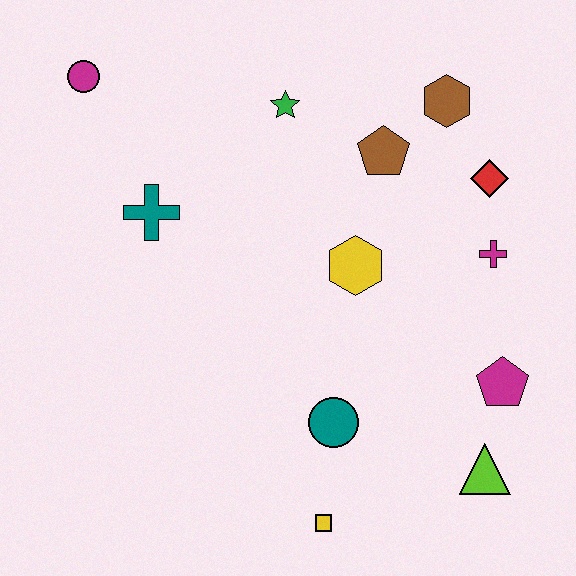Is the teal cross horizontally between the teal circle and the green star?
No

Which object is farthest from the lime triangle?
The magenta circle is farthest from the lime triangle.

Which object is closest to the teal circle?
The yellow square is closest to the teal circle.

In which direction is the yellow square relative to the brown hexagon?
The yellow square is below the brown hexagon.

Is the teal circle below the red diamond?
Yes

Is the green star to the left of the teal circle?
Yes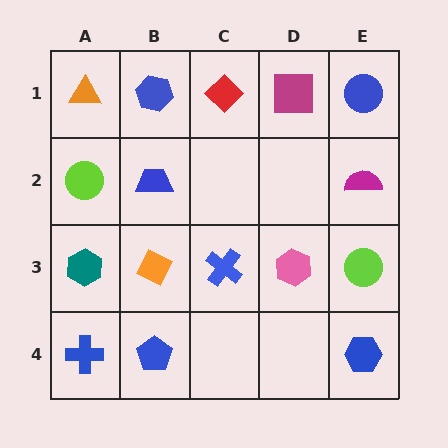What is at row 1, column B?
A blue hexagon.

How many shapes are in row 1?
5 shapes.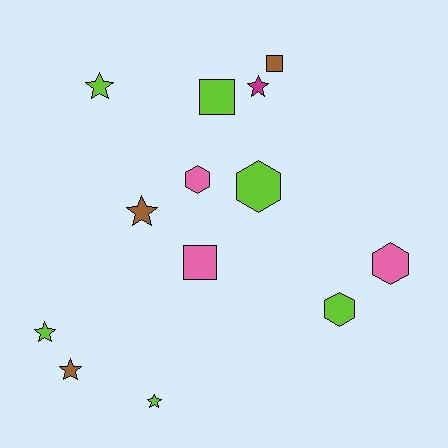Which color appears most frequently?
Lime, with 6 objects.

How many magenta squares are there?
There are no magenta squares.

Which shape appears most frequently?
Star, with 6 objects.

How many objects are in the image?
There are 13 objects.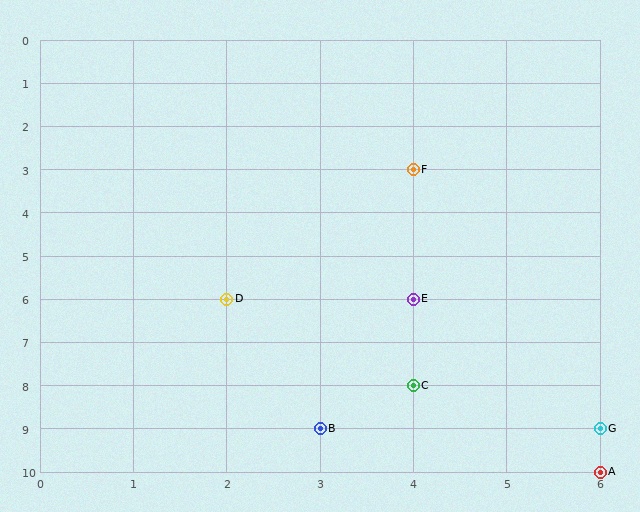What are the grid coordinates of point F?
Point F is at grid coordinates (4, 3).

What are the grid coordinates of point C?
Point C is at grid coordinates (4, 8).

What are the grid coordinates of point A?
Point A is at grid coordinates (6, 10).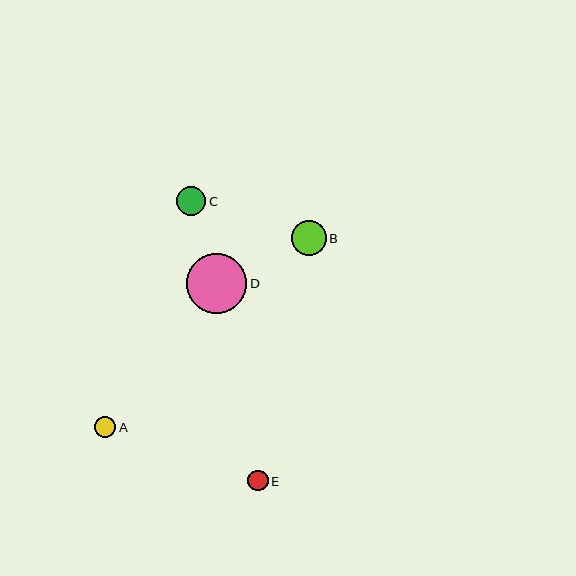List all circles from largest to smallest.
From largest to smallest: D, B, C, A, E.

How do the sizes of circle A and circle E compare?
Circle A and circle E are approximately the same size.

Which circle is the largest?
Circle D is the largest with a size of approximately 60 pixels.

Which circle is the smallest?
Circle E is the smallest with a size of approximately 20 pixels.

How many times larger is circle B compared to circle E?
Circle B is approximately 1.7 times the size of circle E.